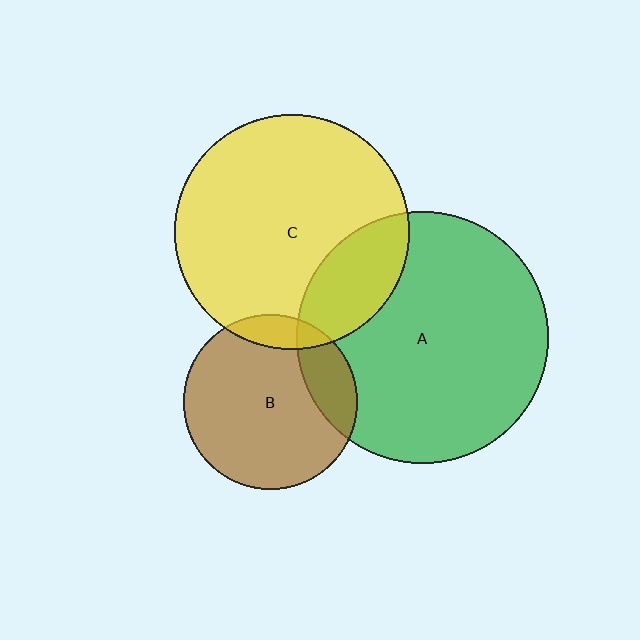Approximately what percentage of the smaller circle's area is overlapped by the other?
Approximately 20%.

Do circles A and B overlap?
Yes.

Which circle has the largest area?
Circle A (green).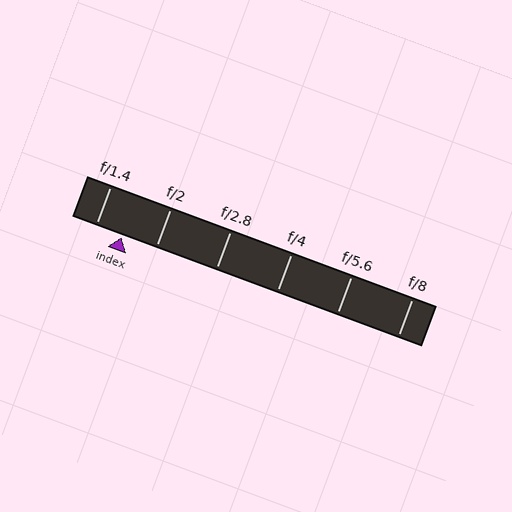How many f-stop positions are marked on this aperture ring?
There are 6 f-stop positions marked.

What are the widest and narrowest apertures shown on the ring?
The widest aperture shown is f/1.4 and the narrowest is f/8.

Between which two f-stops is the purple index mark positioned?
The index mark is between f/1.4 and f/2.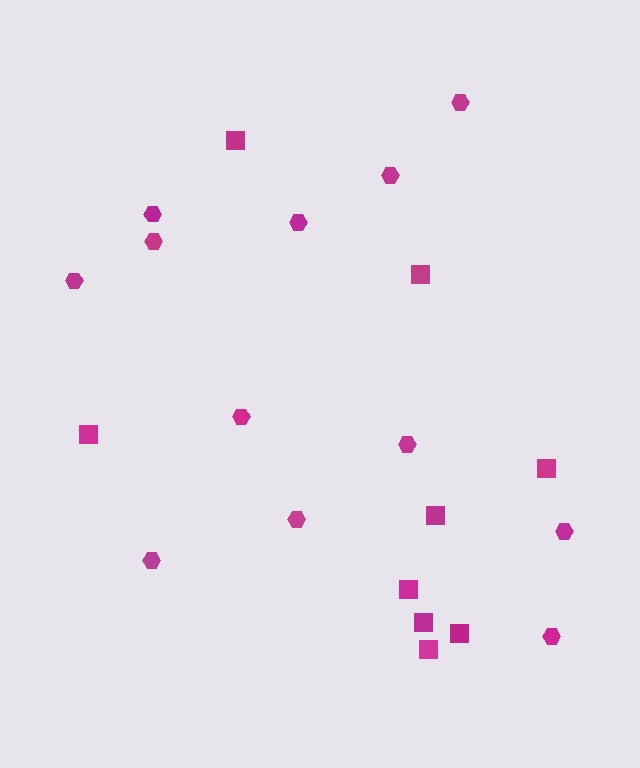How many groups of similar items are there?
There are 2 groups: one group of hexagons (12) and one group of squares (9).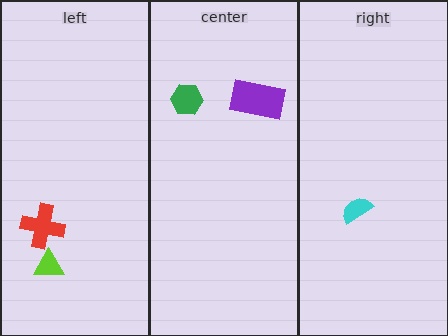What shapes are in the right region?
The cyan semicircle.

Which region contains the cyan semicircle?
The right region.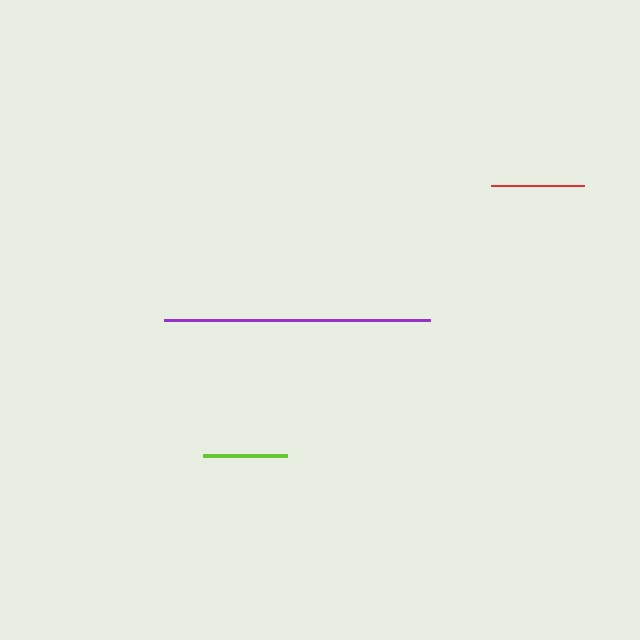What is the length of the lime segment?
The lime segment is approximately 84 pixels long.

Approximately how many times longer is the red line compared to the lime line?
The red line is approximately 1.1 times the length of the lime line.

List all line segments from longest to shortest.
From longest to shortest: purple, red, lime.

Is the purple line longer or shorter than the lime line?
The purple line is longer than the lime line.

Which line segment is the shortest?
The lime line is the shortest at approximately 84 pixels.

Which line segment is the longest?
The purple line is the longest at approximately 266 pixels.